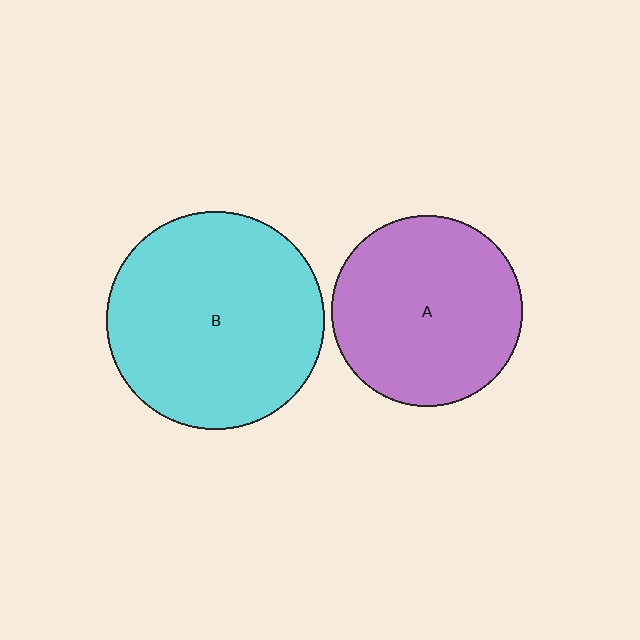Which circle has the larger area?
Circle B (cyan).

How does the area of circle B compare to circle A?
Approximately 1.3 times.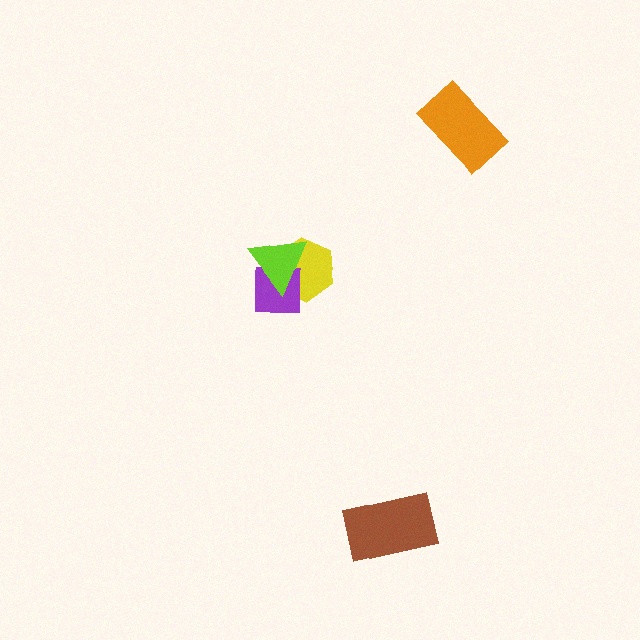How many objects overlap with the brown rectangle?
0 objects overlap with the brown rectangle.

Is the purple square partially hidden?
Yes, it is partially covered by another shape.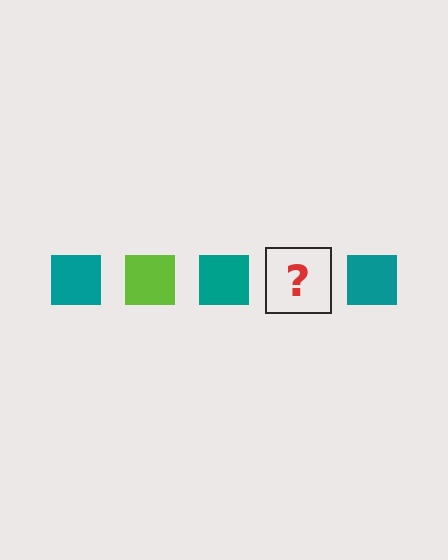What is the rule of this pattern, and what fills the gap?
The rule is that the pattern cycles through teal, lime squares. The gap should be filled with a lime square.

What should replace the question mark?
The question mark should be replaced with a lime square.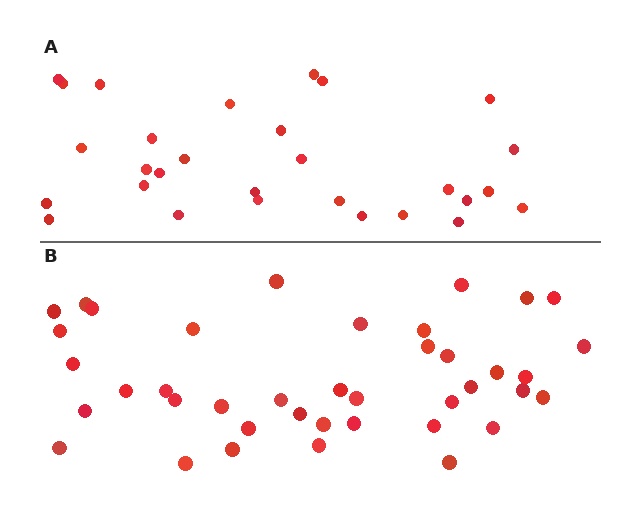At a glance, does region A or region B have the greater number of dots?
Region B (the bottom region) has more dots.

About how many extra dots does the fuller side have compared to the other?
Region B has roughly 12 or so more dots than region A.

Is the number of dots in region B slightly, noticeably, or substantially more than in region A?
Region B has noticeably more, but not dramatically so. The ratio is roughly 1.4 to 1.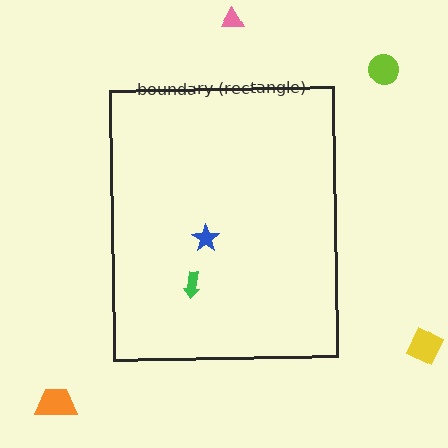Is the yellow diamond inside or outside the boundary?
Outside.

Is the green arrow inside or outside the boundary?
Inside.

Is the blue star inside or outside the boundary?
Inside.